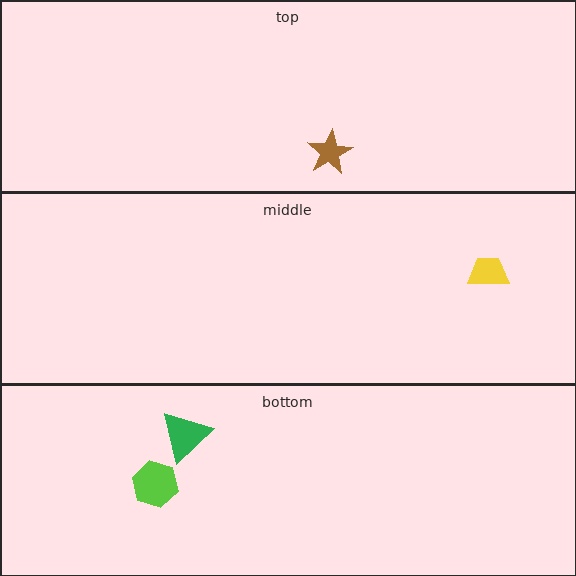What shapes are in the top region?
The brown star.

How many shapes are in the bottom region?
2.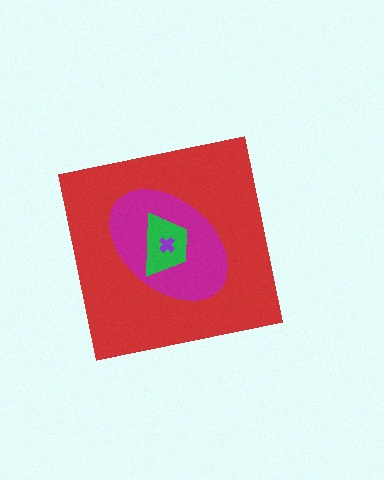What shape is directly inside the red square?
The magenta ellipse.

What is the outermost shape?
The red square.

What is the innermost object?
The purple cross.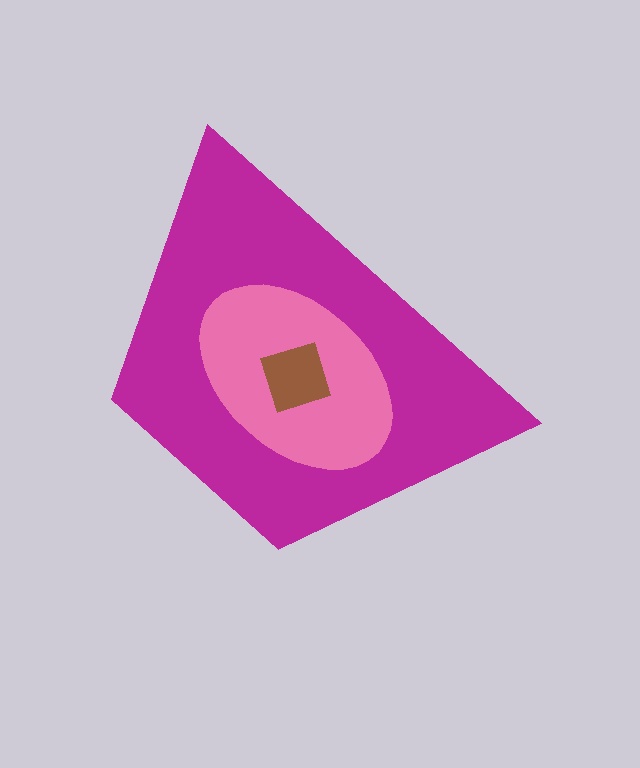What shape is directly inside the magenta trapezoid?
The pink ellipse.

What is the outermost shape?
The magenta trapezoid.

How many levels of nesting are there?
3.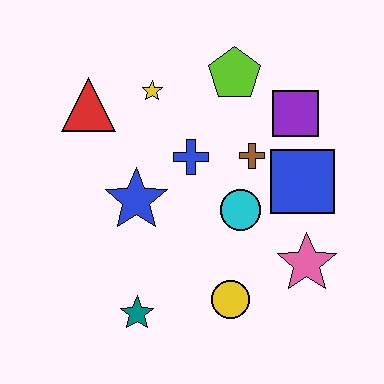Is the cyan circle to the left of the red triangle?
No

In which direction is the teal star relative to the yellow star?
The teal star is below the yellow star.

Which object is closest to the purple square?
The brown cross is closest to the purple square.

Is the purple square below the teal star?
No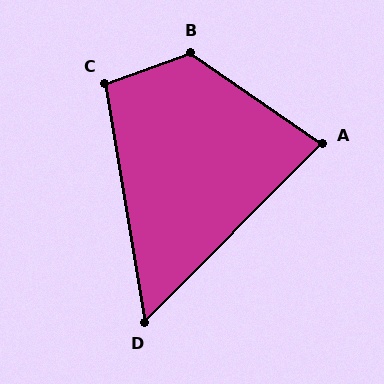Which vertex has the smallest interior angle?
D, at approximately 54 degrees.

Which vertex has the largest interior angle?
B, at approximately 126 degrees.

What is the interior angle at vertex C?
Approximately 100 degrees (obtuse).